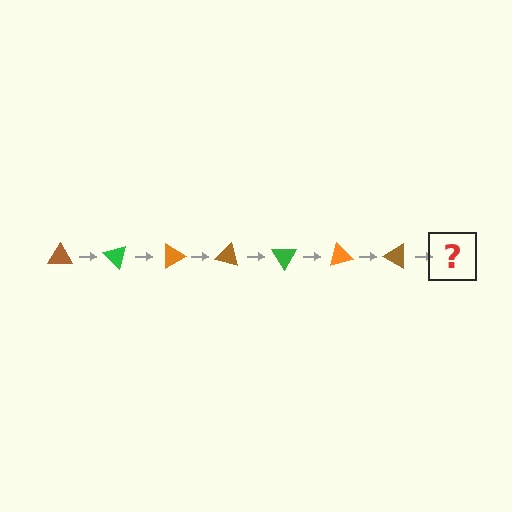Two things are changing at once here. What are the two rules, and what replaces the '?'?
The two rules are that it rotates 45 degrees each step and the color cycles through brown, green, and orange. The '?' should be a green triangle, rotated 315 degrees from the start.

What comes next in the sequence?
The next element should be a green triangle, rotated 315 degrees from the start.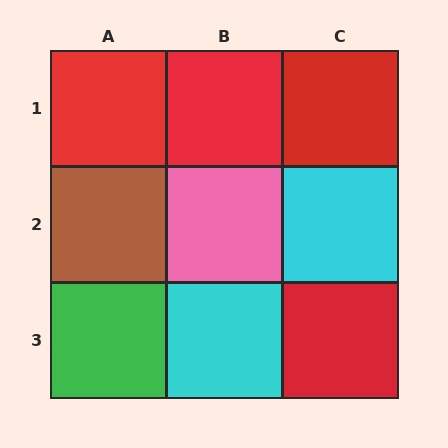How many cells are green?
1 cell is green.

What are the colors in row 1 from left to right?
Red, red, red.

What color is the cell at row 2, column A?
Brown.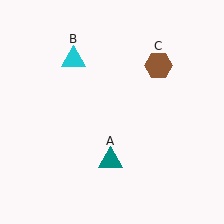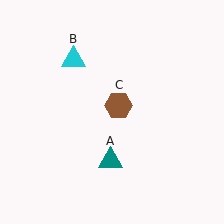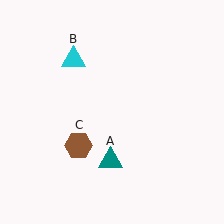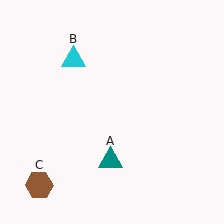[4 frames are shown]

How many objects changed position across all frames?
1 object changed position: brown hexagon (object C).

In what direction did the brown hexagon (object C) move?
The brown hexagon (object C) moved down and to the left.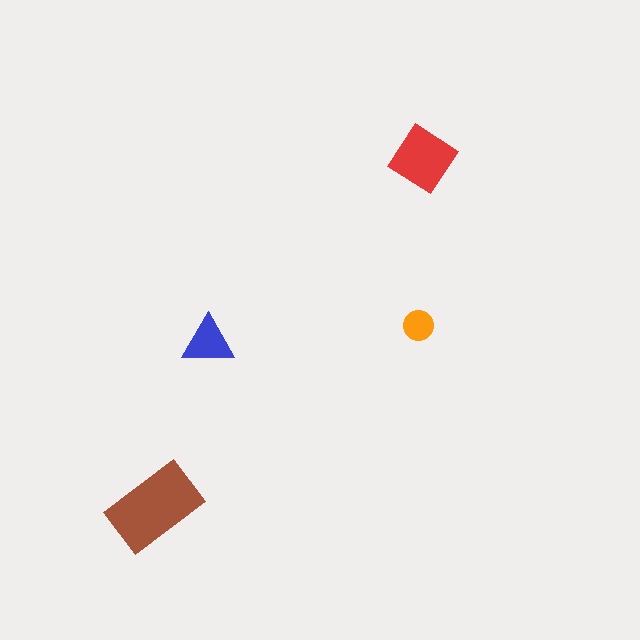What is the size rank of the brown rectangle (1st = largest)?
1st.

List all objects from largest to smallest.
The brown rectangle, the red diamond, the blue triangle, the orange circle.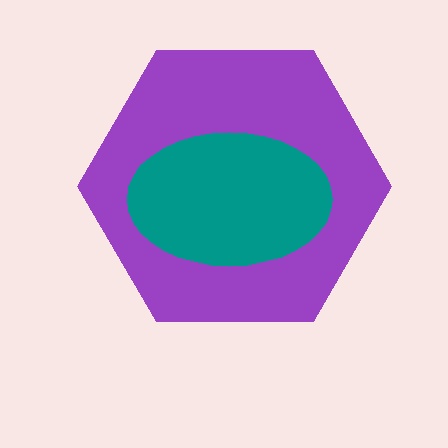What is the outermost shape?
The purple hexagon.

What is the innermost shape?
The teal ellipse.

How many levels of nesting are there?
2.